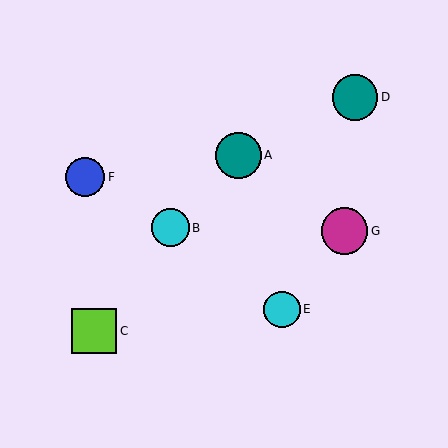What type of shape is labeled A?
Shape A is a teal circle.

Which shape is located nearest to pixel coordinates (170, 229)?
The cyan circle (labeled B) at (170, 228) is nearest to that location.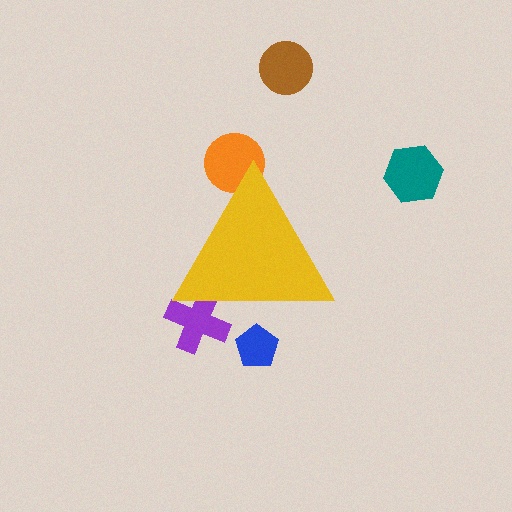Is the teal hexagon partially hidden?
No, the teal hexagon is fully visible.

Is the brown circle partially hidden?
No, the brown circle is fully visible.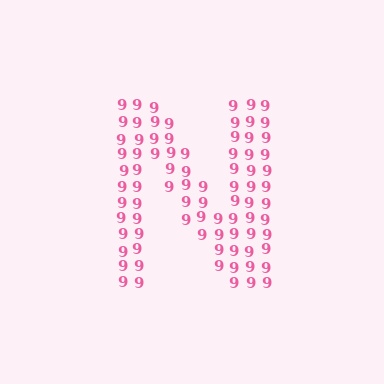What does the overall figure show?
The overall figure shows the letter N.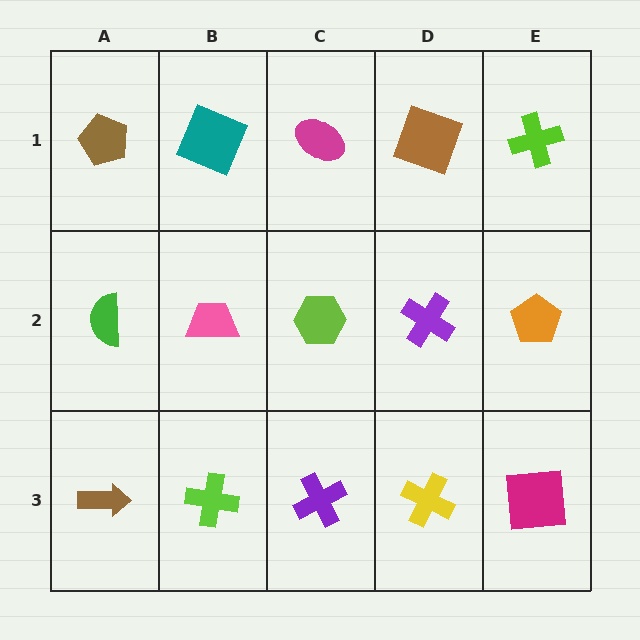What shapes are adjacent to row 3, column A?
A green semicircle (row 2, column A), a lime cross (row 3, column B).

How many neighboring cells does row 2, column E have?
3.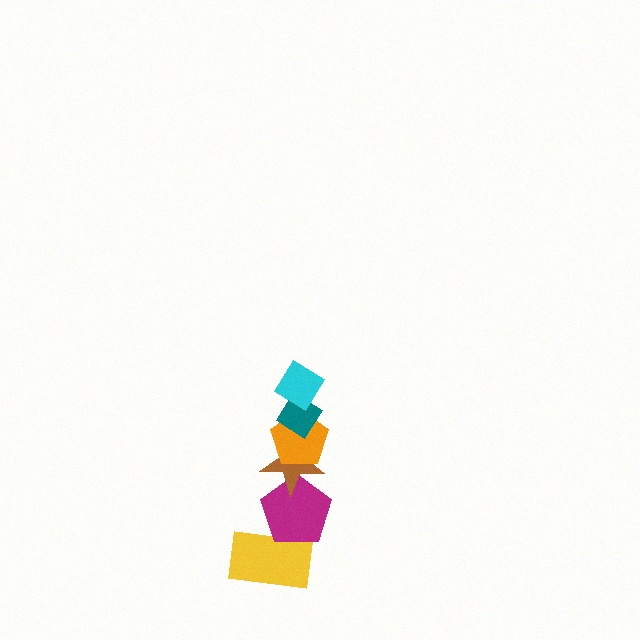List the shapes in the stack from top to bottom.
From top to bottom: the cyan diamond, the teal diamond, the orange pentagon, the brown star, the magenta pentagon, the yellow rectangle.